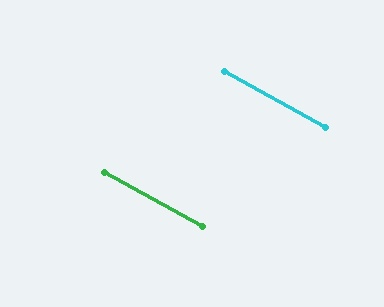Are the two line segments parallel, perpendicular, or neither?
Parallel — their directions differ by only 0.0°.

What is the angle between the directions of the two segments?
Approximately 0 degrees.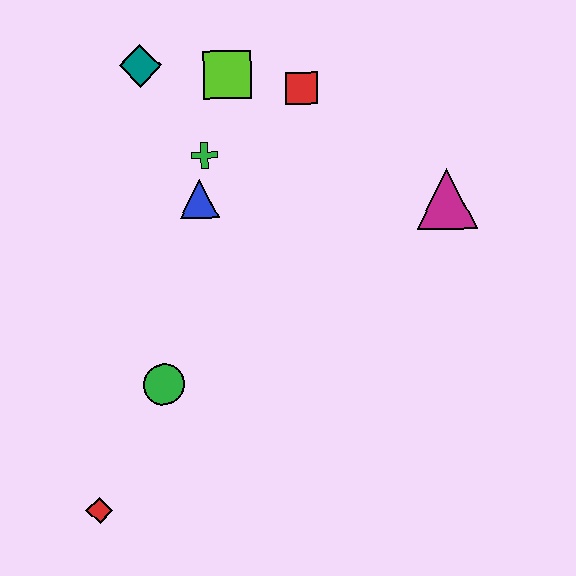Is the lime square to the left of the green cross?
No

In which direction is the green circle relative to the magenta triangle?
The green circle is to the left of the magenta triangle.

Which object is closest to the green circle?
The red diamond is closest to the green circle.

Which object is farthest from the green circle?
The magenta triangle is farthest from the green circle.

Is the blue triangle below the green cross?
Yes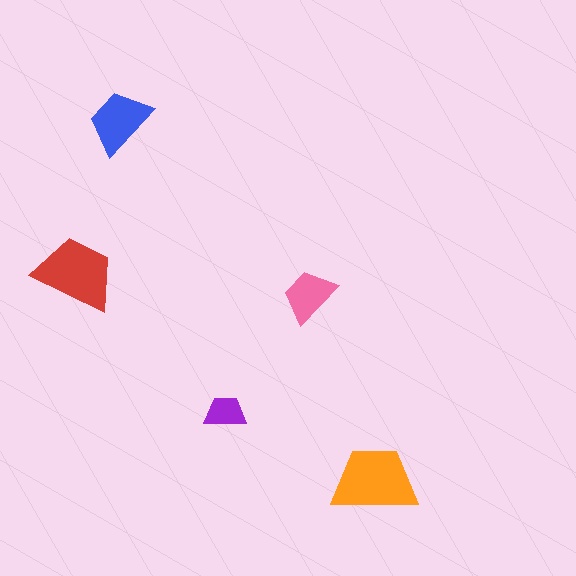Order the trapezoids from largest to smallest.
the orange one, the red one, the blue one, the pink one, the purple one.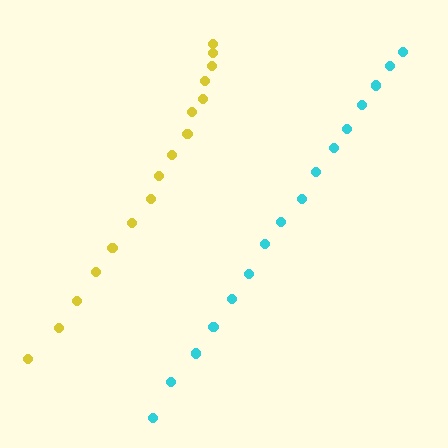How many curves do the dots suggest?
There are 2 distinct paths.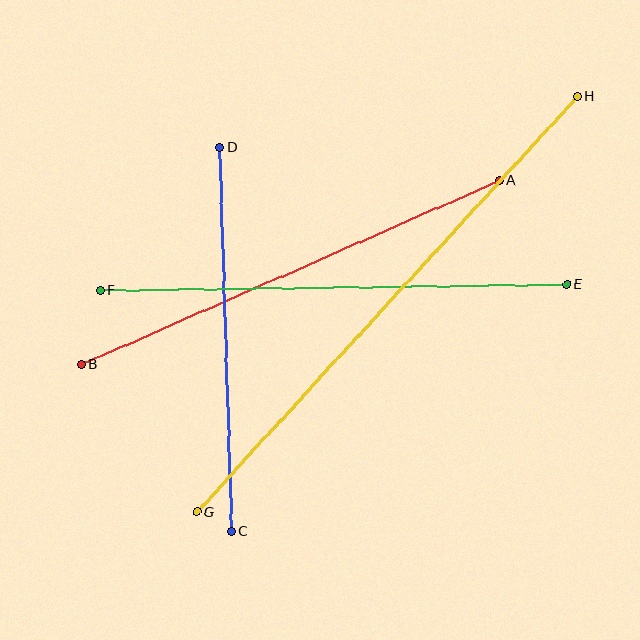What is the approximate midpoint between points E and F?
The midpoint is at approximately (334, 287) pixels.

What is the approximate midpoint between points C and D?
The midpoint is at approximately (226, 339) pixels.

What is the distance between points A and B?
The distance is approximately 456 pixels.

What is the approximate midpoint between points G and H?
The midpoint is at approximately (387, 304) pixels.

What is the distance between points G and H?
The distance is approximately 563 pixels.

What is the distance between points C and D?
The distance is approximately 384 pixels.